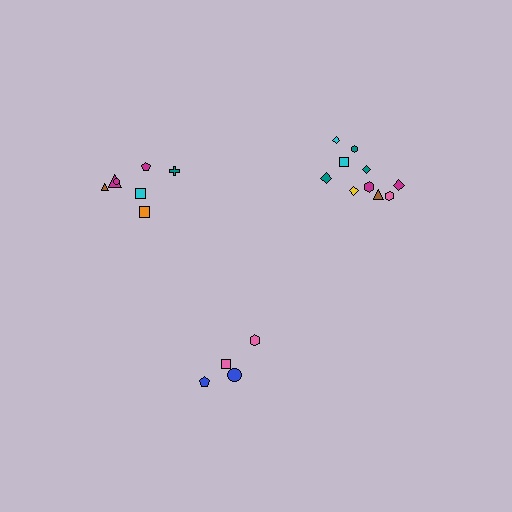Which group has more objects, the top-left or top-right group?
The top-right group.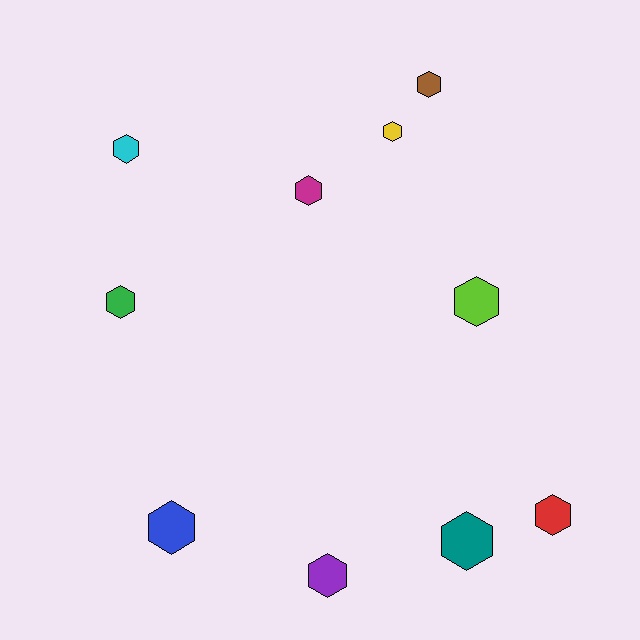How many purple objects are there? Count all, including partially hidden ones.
There is 1 purple object.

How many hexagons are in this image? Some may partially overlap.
There are 10 hexagons.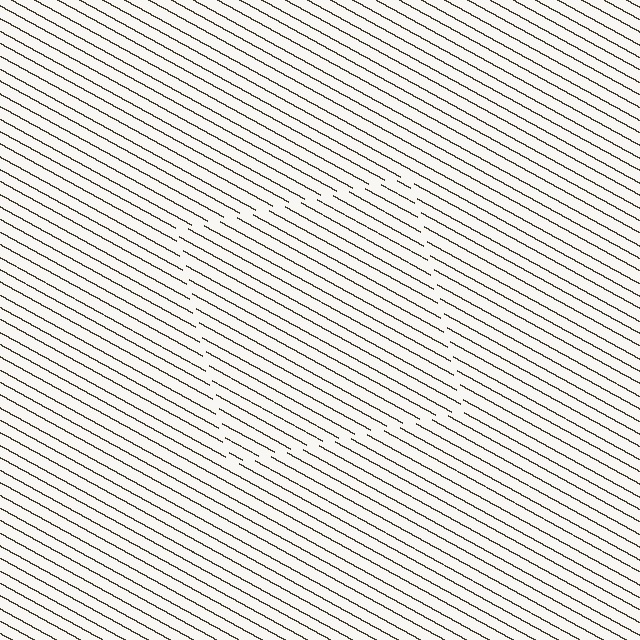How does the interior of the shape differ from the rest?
The interior of the shape contains the same grating, shifted by half a period — the contour is defined by the phase discontinuity where line-ends from the inner and outer gratings abut.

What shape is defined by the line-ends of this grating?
An illusory square. The interior of the shape contains the same grating, shifted by half a period — the contour is defined by the phase discontinuity where line-ends from the inner and outer gratings abut.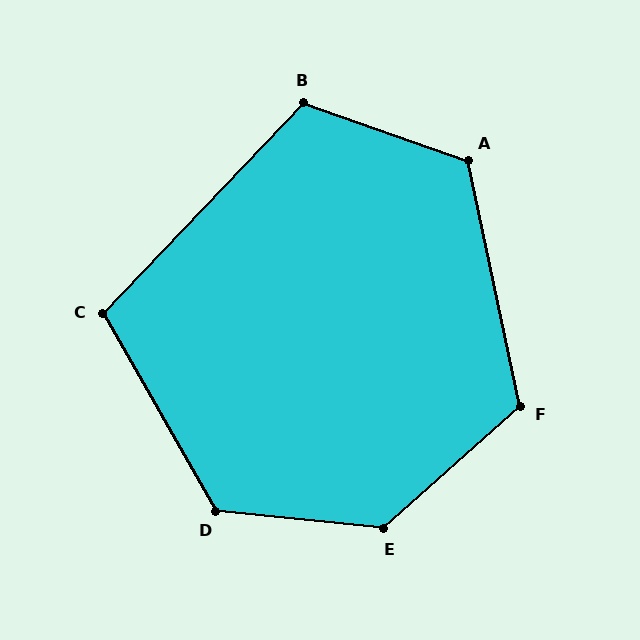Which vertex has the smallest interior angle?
C, at approximately 106 degrees.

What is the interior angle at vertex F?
Approximately 120 degrees (obtuse).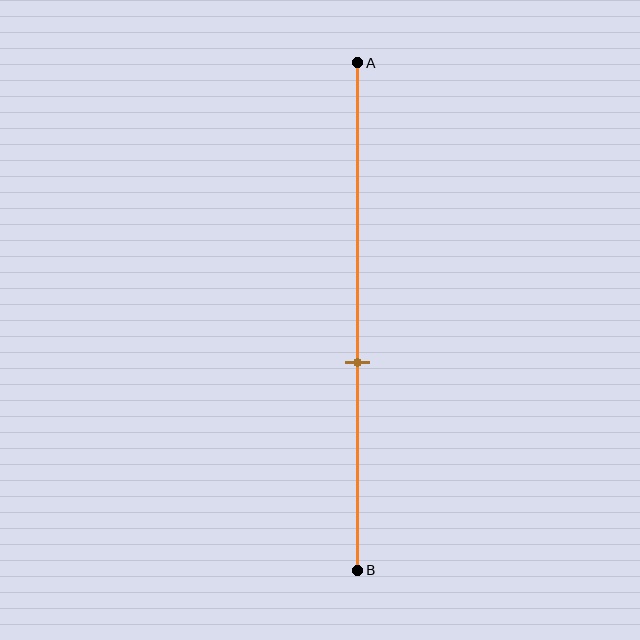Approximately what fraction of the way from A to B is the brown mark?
The brown mark is approximately 60% of the way from A to B.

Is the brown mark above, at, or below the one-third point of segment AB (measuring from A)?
The brown mark is below the one-third point of segment AB.